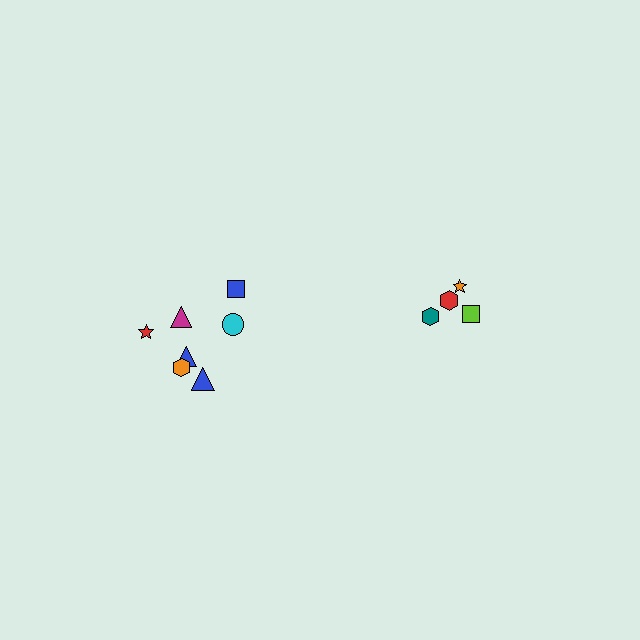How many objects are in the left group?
There are 7 objects.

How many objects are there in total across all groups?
There are 11 objects.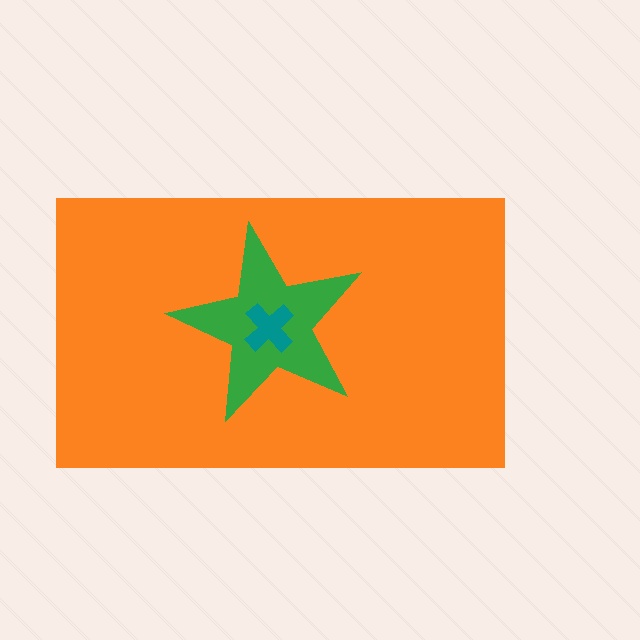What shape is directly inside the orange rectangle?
The green star.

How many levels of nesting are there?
3.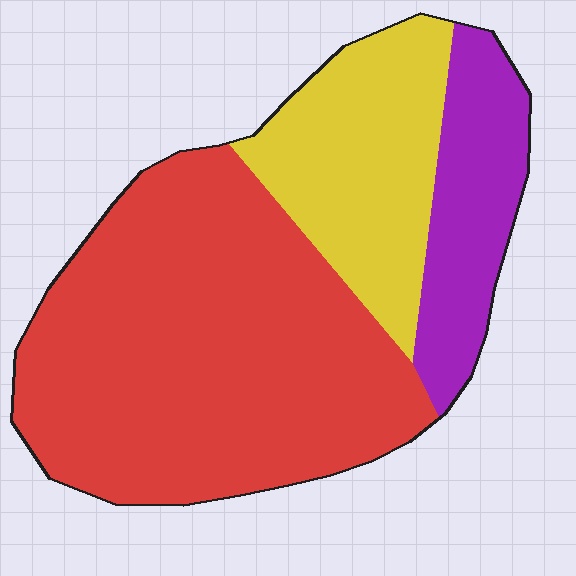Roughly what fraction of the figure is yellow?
Yellow covers around 25% of the figure.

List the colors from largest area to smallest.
From largest to smallest: red, yellow, purple.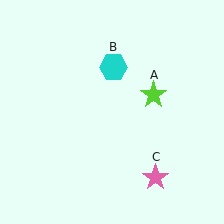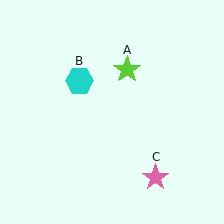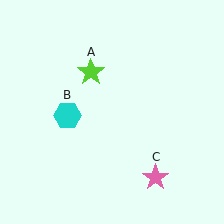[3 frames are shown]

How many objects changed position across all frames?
2 objects changed position: lime star (object A), cyan hexagon (object B).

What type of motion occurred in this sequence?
The lime star (object A), cyan hexagon (object B) rotated counterclockwise around the center of the scene.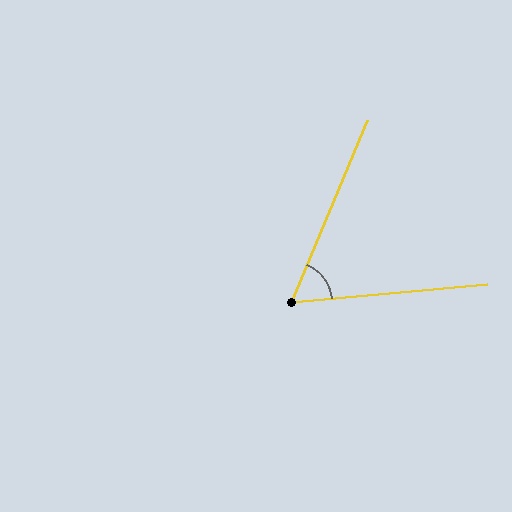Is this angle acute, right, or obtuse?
It is acute.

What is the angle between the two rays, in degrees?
Approximately 62 degrees.